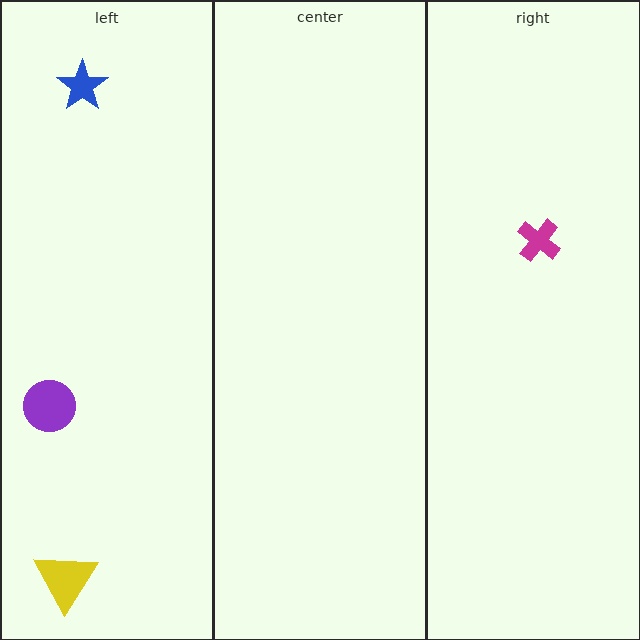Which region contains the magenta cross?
The right region.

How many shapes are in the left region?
3.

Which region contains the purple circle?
The left region.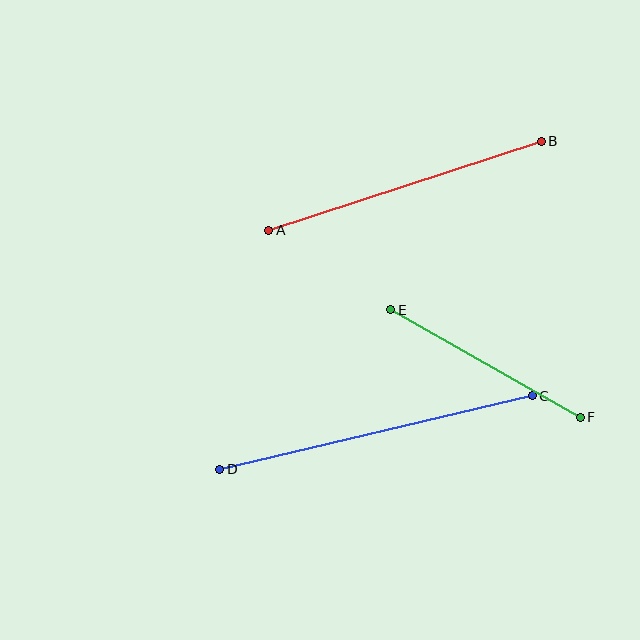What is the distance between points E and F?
The distance is approximately 218 pixels.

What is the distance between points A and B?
The distance is approximately 287 pixels.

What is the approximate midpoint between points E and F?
The midpoint is at approximately (485, 363) pixels.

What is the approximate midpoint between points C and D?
The midpoint is at approximately (376, 433) pixels.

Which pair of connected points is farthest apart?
Points C and D are farthest apart.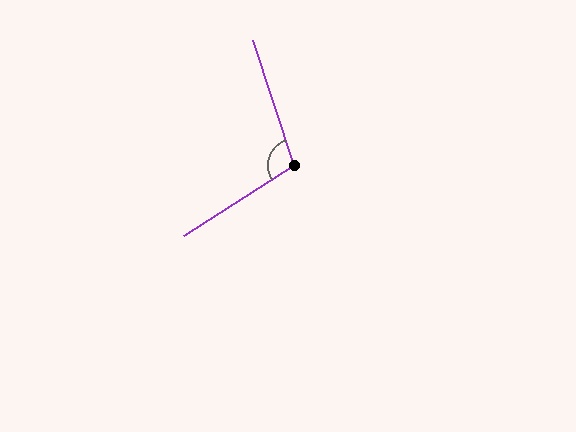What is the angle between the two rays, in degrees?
Approximately 105 degrees.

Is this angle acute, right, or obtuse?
It is obtuse.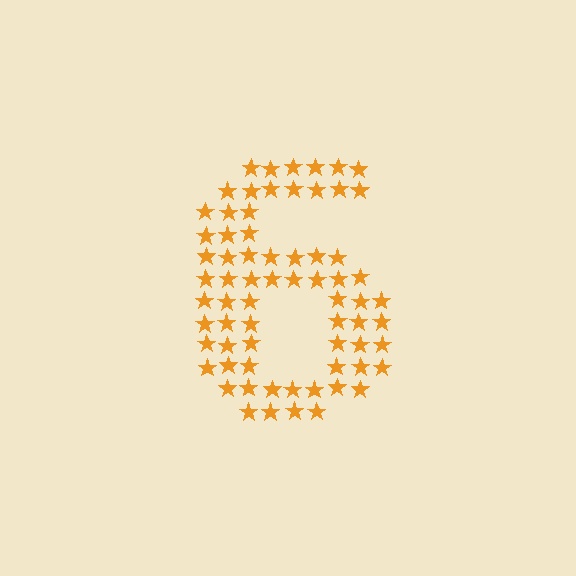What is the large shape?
The large shape is the digit 6.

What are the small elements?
The small elements are stars.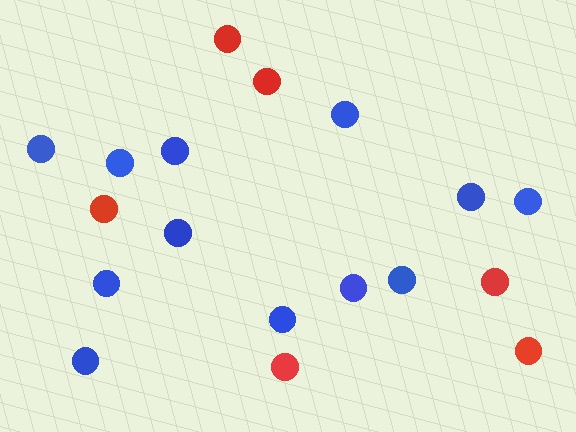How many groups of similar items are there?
There are 2 groups: one group of blue circles (12) and one group of red circles (6).